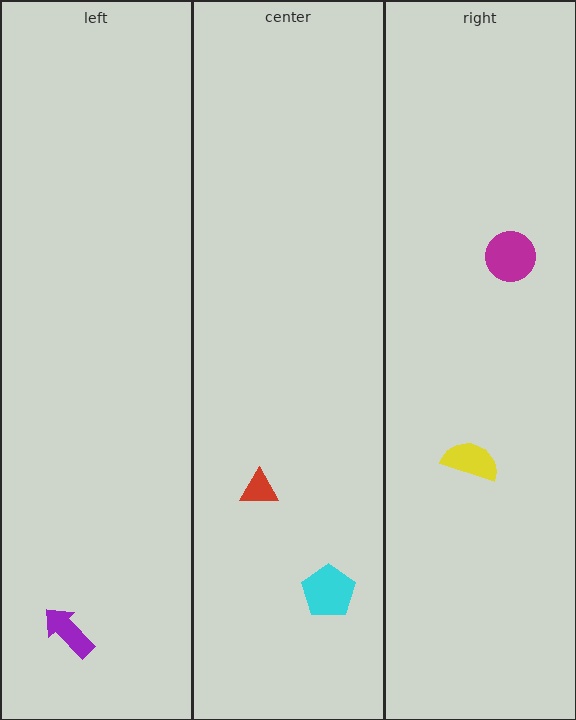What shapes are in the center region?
The cyan pentagon, the red triangle.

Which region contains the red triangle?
The center region.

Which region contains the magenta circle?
The right region.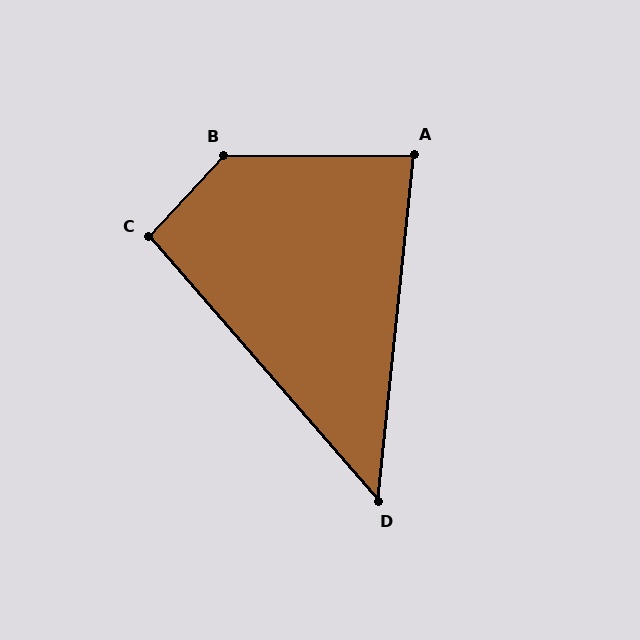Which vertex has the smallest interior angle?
D, at approximately 47 degrees.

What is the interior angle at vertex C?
Approximately 96 degrees (obtuse).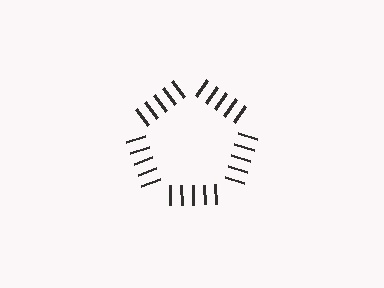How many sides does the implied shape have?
5 sides — the line-ends trace a pentagon.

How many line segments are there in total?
25 — 5 along each of the 5 edges.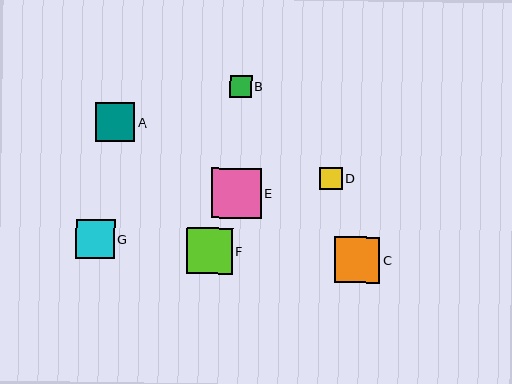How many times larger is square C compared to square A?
Square C is approximately 1.2 times the size of square A.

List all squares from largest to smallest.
From largest to smallest: E, F, C, A, G, D, B.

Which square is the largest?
Square E is the largest with a size of approximately 50 pixels.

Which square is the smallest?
Square B is the smallest with a size of approximately 22 pixels.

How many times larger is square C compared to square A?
Square C is approximately 1.2 times the size of square A.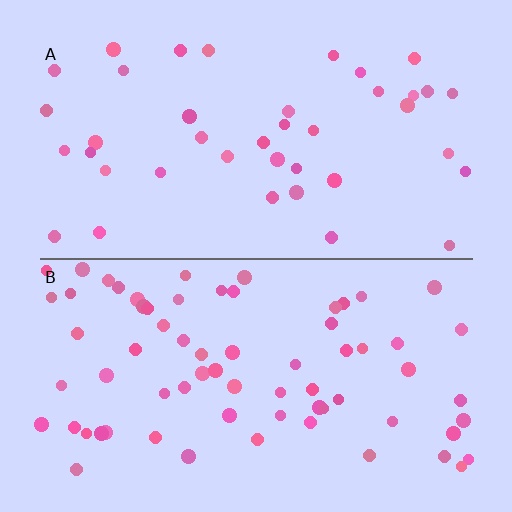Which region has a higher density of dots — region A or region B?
B (the bottom).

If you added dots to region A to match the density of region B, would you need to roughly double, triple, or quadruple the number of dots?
Approximately double.